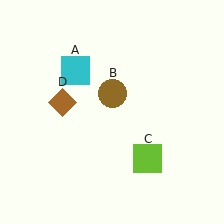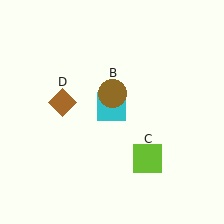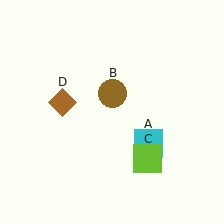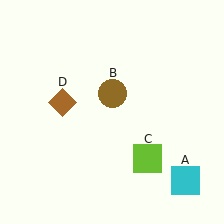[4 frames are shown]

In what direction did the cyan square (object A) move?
The cyan square (object A) moved down and to the right.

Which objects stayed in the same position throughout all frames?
Brown circle (object B) and lime square (object C) and brown diamond (object D) remained stationary.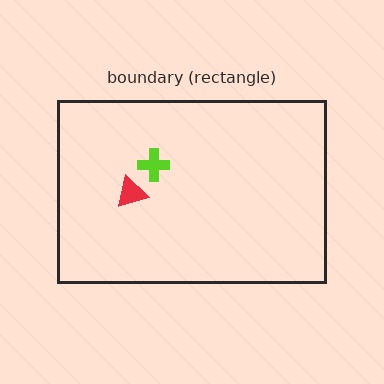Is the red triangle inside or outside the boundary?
Inside.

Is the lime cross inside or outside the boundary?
Inside.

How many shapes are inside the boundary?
2 inside, 0 outside.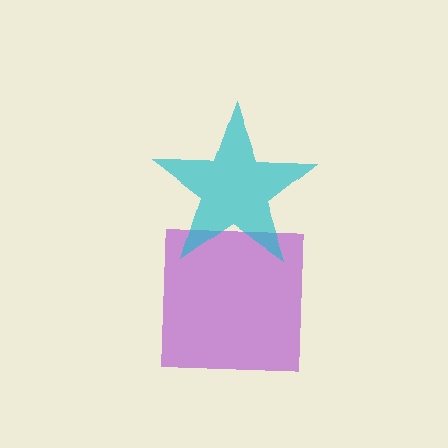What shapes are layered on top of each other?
The layered shapes are: a purple square, a cyan star.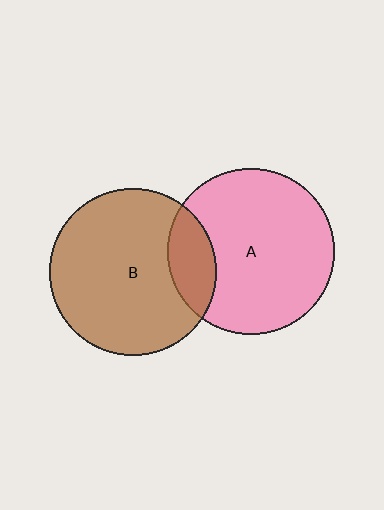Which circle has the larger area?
Circle B (brown).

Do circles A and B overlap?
Yes.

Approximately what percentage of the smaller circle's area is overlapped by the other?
Approximately 15%.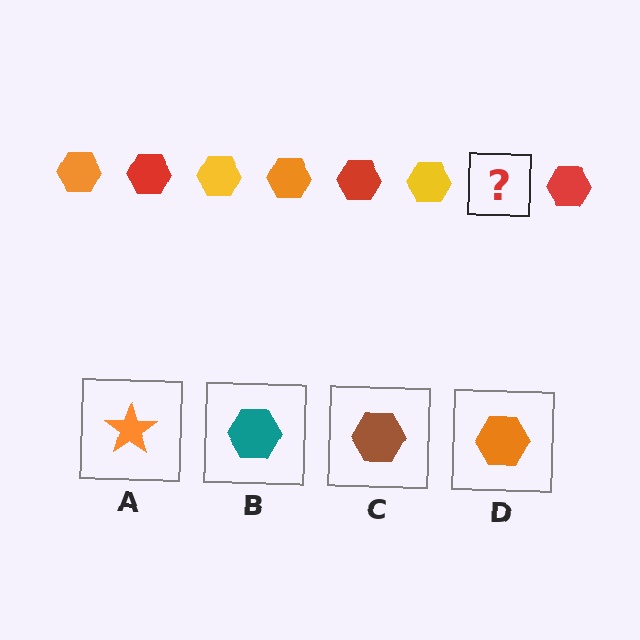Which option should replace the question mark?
Option D.